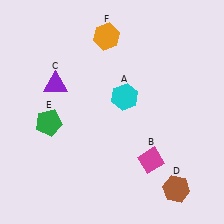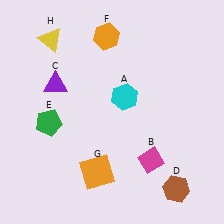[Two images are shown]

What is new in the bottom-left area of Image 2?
An orange square (G) was added in the bottom-left area of Image 2.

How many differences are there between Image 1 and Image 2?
There are 2 differences between the two images.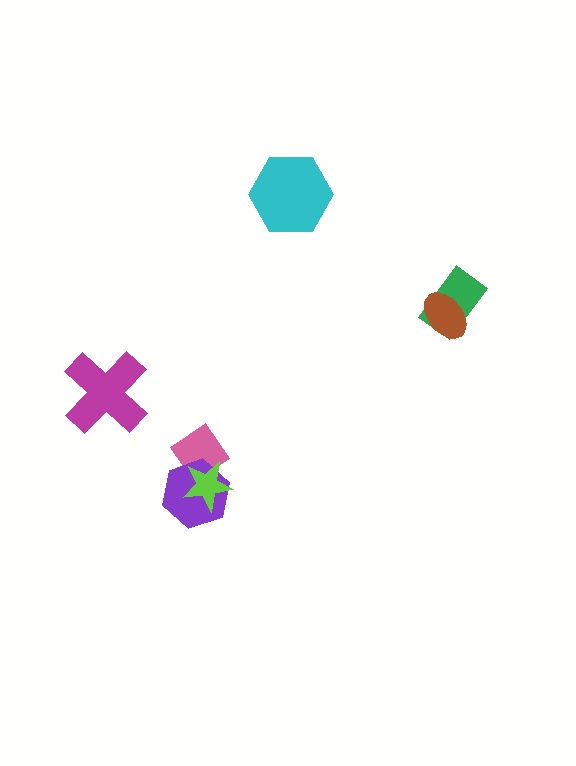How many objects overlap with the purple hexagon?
2 objects overlap with the purple hexagon.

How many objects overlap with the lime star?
2 objects overlap with the lime star.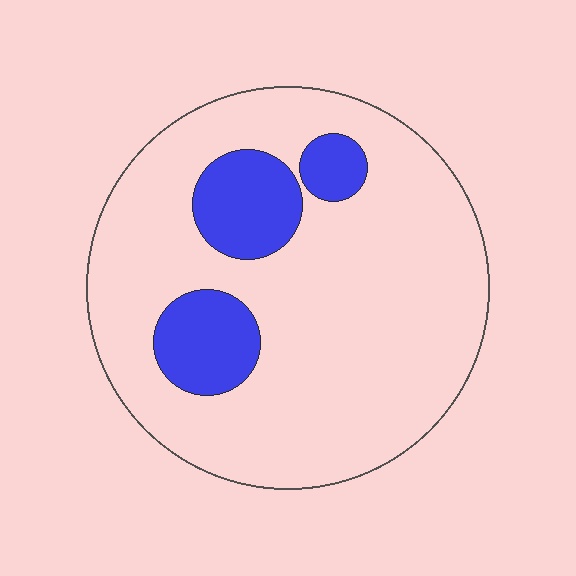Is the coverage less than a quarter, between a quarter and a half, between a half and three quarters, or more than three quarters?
Less than a quarter.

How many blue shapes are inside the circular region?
3.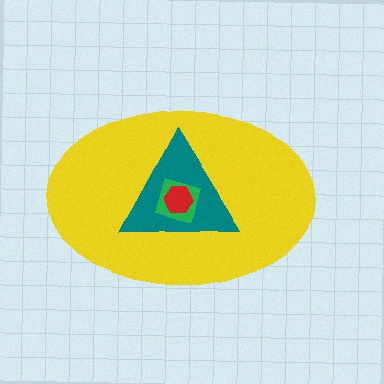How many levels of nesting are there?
4.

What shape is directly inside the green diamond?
The red hexagon.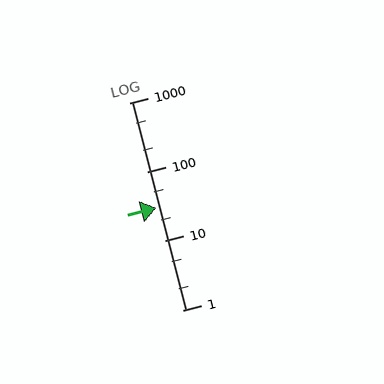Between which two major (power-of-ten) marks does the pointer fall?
The pointer is between 10 and 100.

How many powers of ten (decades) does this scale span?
The scale spans 3 decades, from 1 to 1000.